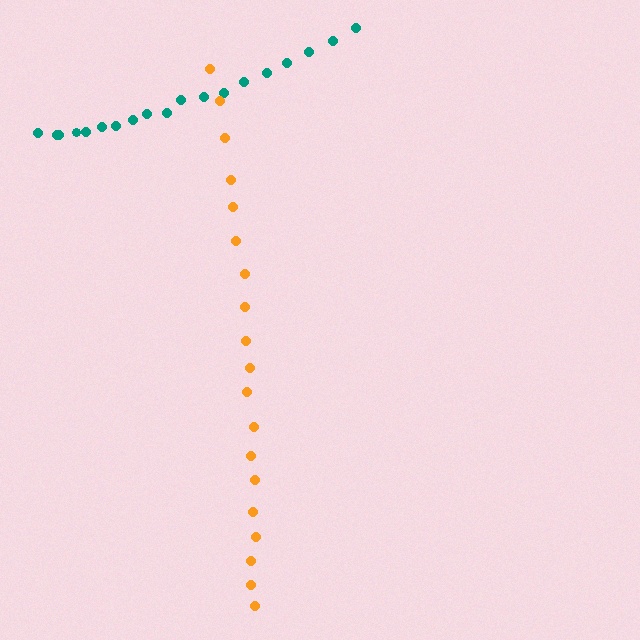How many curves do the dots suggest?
There are 2 distinct paths.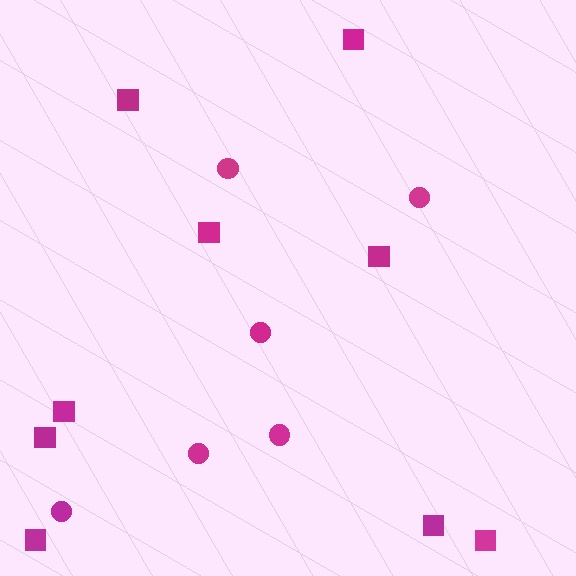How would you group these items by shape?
There are 2 groups: one group of circles (6) and one group of squares (9).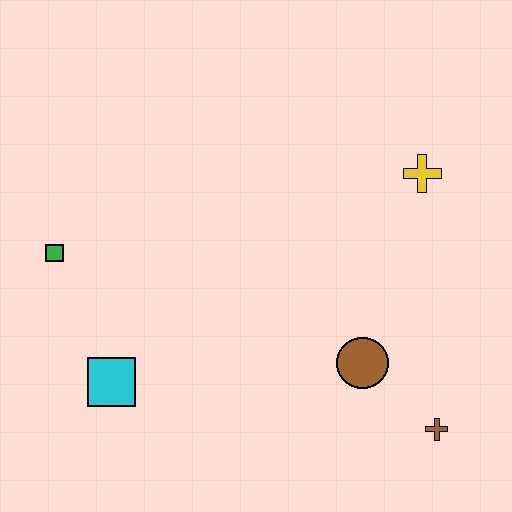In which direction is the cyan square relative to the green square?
The cyan square is below the green square.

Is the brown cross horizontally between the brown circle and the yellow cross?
No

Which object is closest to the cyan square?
The green square is closest to the cyan square.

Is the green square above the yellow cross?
No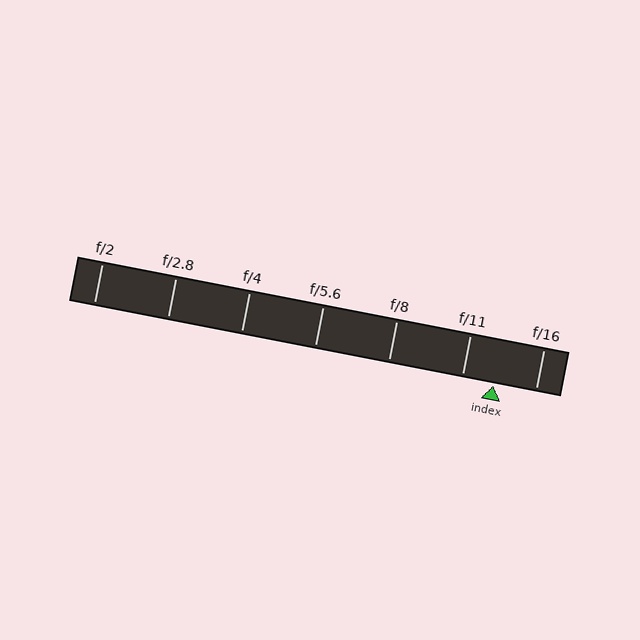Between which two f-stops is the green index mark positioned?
The index mark is between f/11 and f/16.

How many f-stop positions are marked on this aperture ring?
There are 7 f-stop positions marked.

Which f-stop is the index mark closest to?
The index mark is closest to f/11.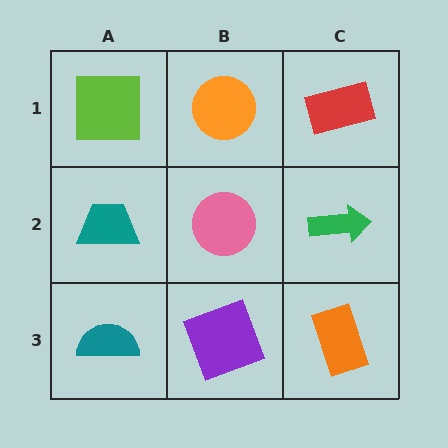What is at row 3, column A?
A teal semicircle.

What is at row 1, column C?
A red rectangle.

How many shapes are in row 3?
3 shapes.